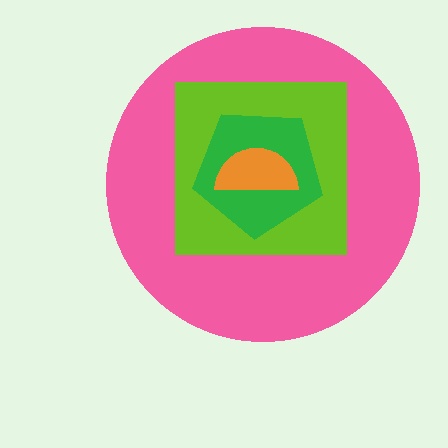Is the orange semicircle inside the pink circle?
Yes.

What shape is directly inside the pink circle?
The lime square.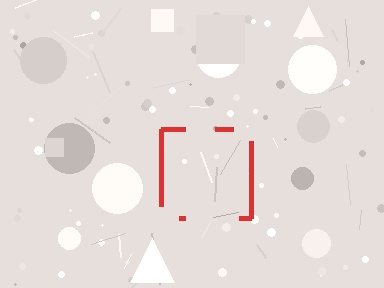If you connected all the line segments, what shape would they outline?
They would outline a square.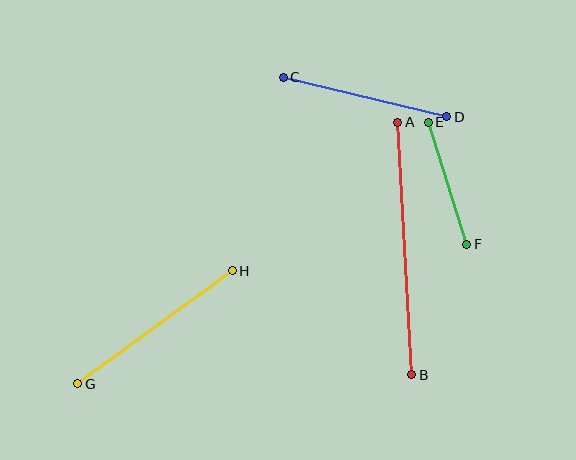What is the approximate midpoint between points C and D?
The midpoint is at approximately (365, 97) pixels.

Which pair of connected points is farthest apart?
Points A and B are farthest apart.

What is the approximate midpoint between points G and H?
The midpoint is at approximately (155, 327) pixels.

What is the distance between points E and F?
The distance is approximately 128 pixels.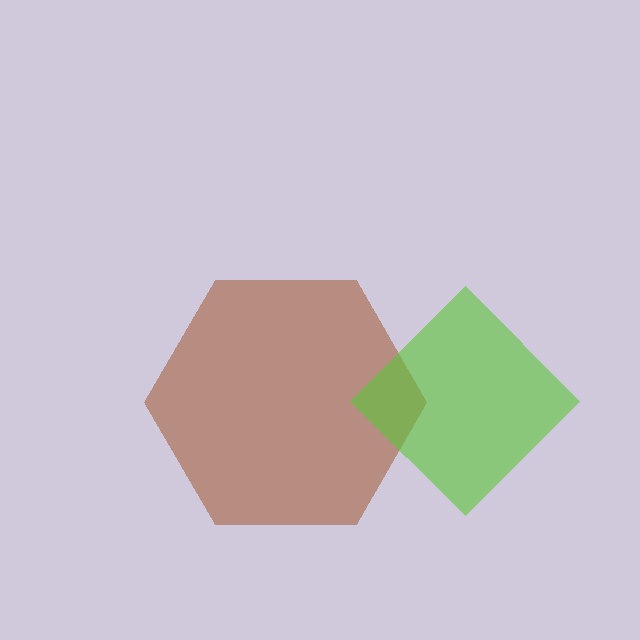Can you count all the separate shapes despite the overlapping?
Yes, there are 2 separate shapes.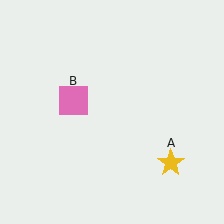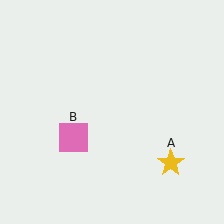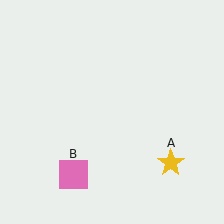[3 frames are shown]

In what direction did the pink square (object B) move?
The pink square (object B) moved down.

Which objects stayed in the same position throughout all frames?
Yellow star (object A) remained stationary.